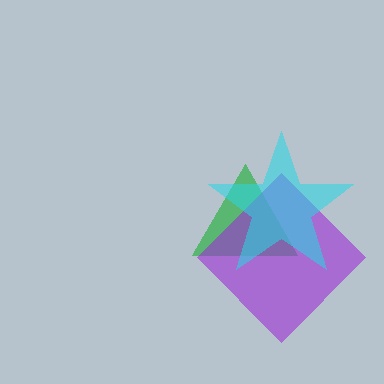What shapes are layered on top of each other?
The layered shapes are: a green triangle, a purple diamond, a cyan star.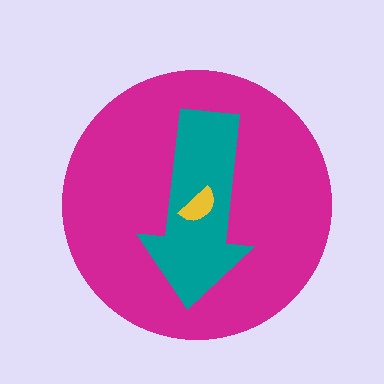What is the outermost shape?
The magenta circle.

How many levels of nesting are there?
3.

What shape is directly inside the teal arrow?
The yellow semicircle.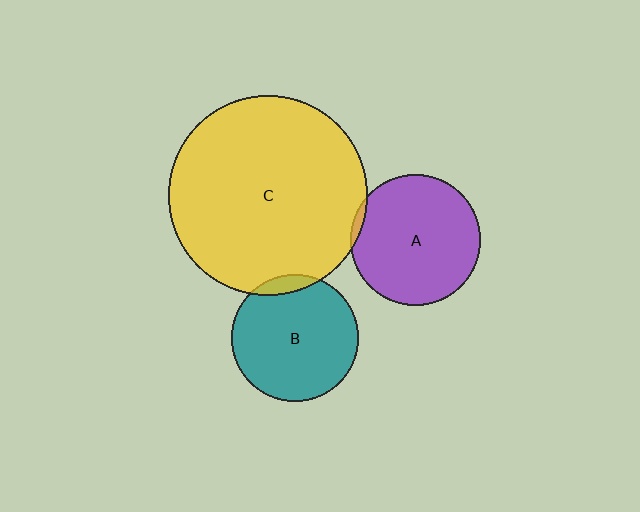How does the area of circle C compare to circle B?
Approximately 2.5 times.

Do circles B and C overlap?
Yes.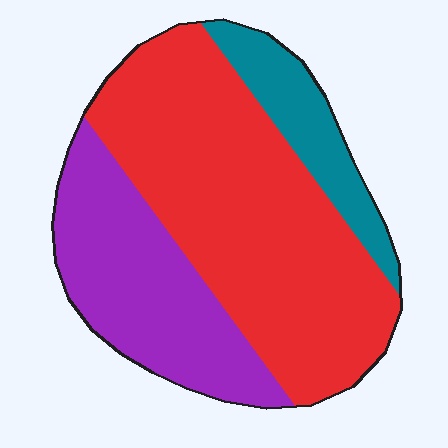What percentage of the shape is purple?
Purple takes up about one third (1/3) of the shape.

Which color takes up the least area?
Teal, at roughly 15%.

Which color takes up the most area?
Red, at roughly 55%.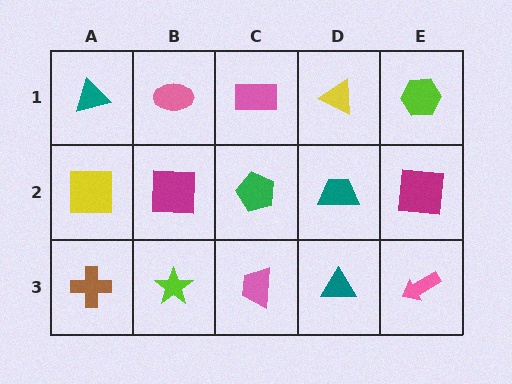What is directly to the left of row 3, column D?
A pink trapezoid.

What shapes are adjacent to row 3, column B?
A magenta square (row 2, column B), a brown cross (row 3, column A), a pink trapezoid (row 3, column C).